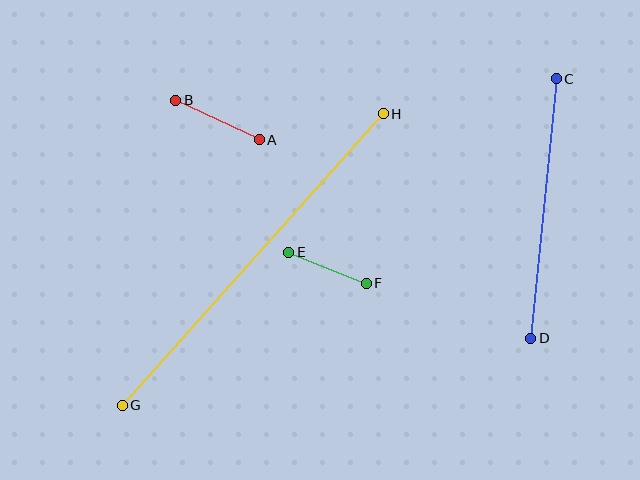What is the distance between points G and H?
The distance is approximately 391 pixels.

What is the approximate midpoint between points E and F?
The midpoint is at approximately (328, 268) pixels.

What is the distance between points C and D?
The distance is approximately 261 pixels.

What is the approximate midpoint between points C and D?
The midpoint is at approximately (544, 208) pixels.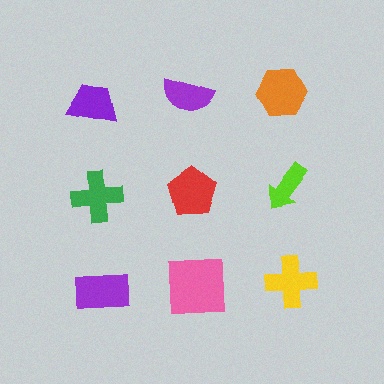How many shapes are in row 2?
3 shapes.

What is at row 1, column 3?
An orange hexagon.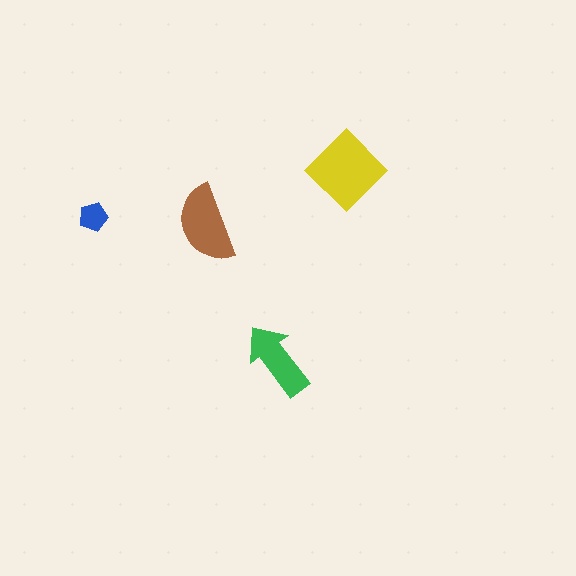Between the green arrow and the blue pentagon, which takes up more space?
The green arrow.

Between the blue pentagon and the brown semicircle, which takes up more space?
The brown semicircle.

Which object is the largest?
The yellow diamond.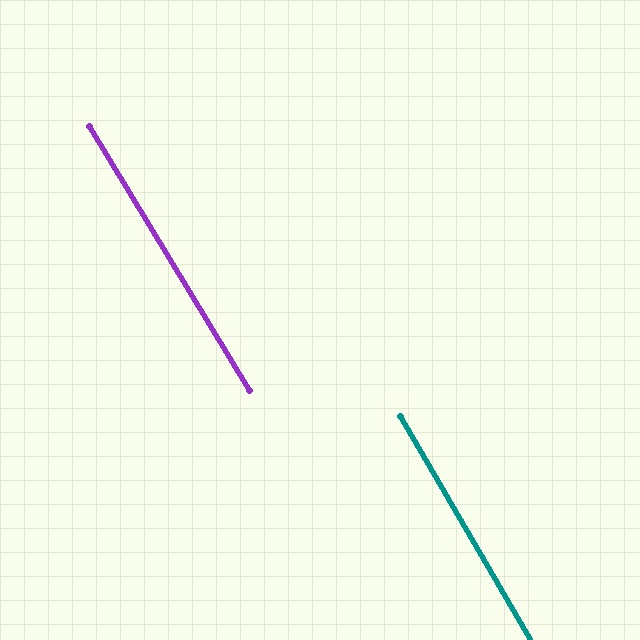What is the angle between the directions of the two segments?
Approximately 1 degree.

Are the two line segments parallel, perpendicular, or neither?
Parallel — their directions differ by only 1.1°.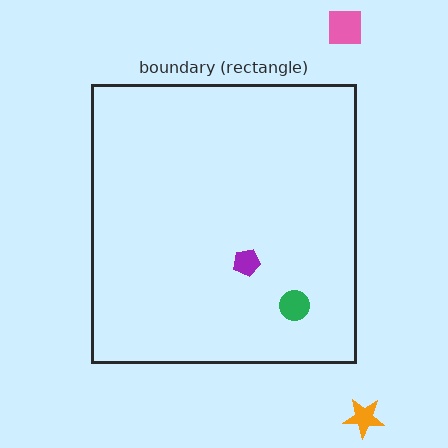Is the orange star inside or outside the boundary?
Outside.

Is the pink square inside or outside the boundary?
Outside.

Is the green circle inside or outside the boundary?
Inside.